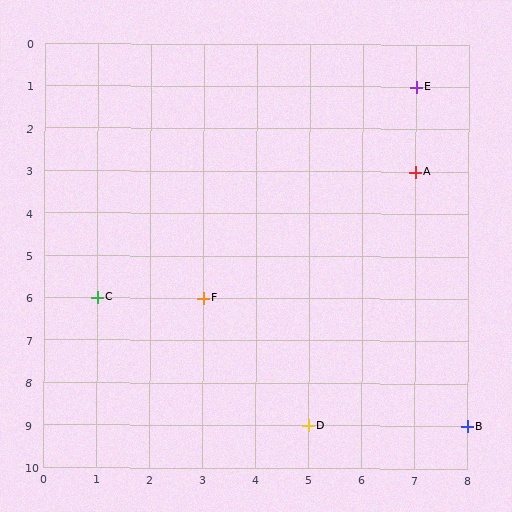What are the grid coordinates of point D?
Point D is at grid coordinates (5, 9).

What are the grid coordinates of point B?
Point B is at grid coordinates (8, 9).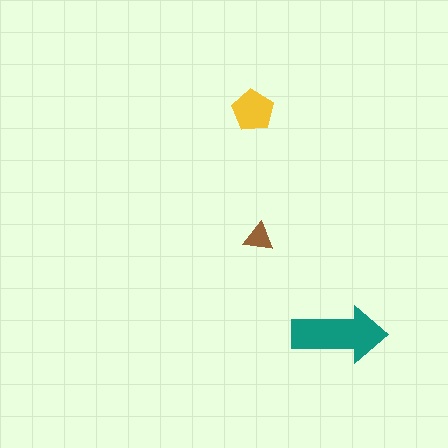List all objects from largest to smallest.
The teal arrow, the yellow pentagon, the brown triangle.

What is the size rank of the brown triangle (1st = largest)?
3rd.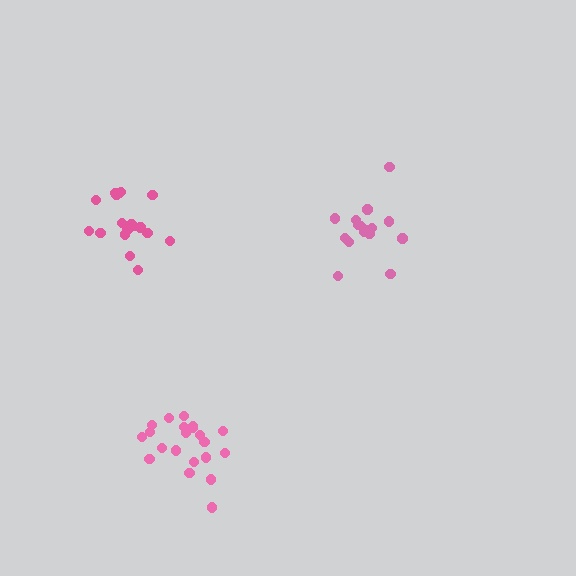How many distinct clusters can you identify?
There are 3 distinct clusters.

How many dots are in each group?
Group 1: 16 dots, Group 2: 21 dots, Group 3: 18 dots (55 total).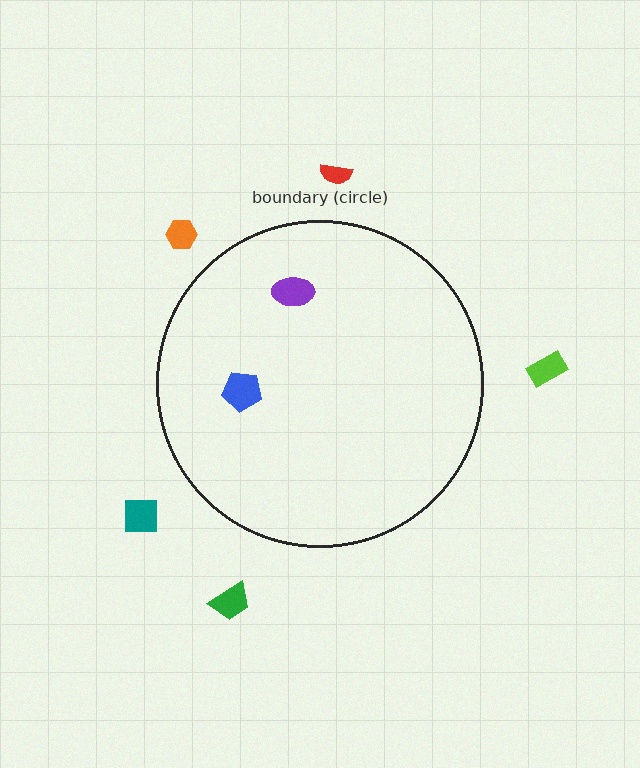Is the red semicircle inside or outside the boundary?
Outside.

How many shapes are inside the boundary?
2 inside, 5 outside.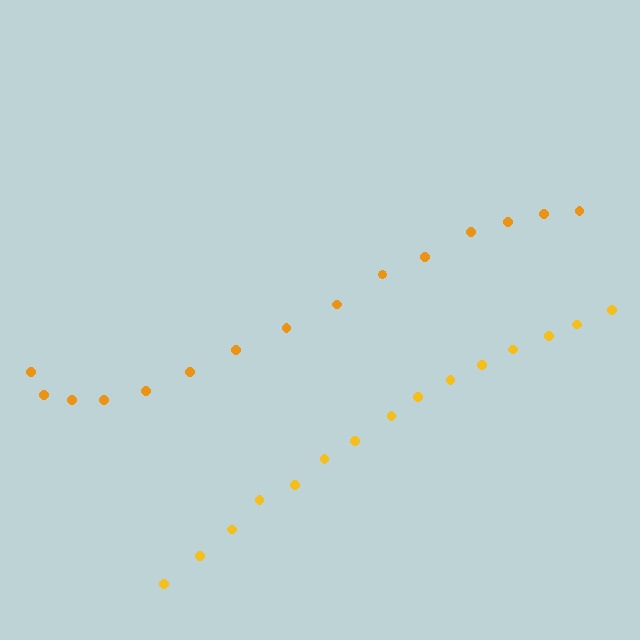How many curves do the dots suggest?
There are 2 distinct paths.